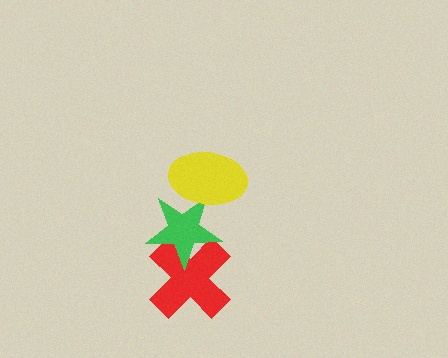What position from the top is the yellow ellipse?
The yellow ellipse is 1st from the top.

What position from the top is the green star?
The green star is 2nd from the top.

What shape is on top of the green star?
The yellow ellipse is on top of the green star.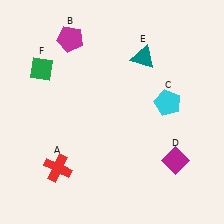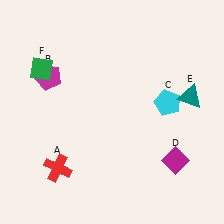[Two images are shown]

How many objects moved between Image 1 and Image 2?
2 objects moved between the two images.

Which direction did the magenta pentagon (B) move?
The magenta pentagon (B) moved down.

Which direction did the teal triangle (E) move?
The teal triangle (E) moved right.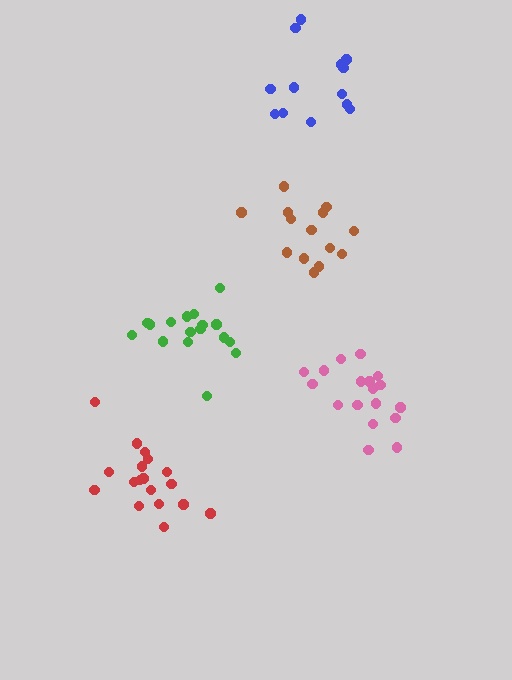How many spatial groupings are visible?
There are 5 spatial groupings.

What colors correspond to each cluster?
The clusters are colored: blue, brown, pink, red, green.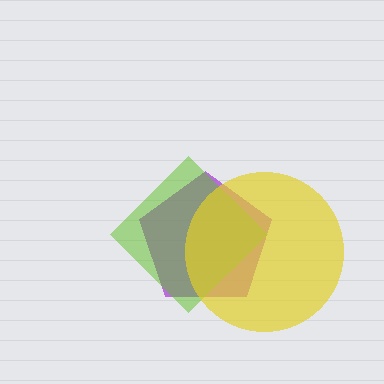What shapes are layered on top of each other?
The layered shapes are: a purple pentagon, a lime diamond, a yellow circle.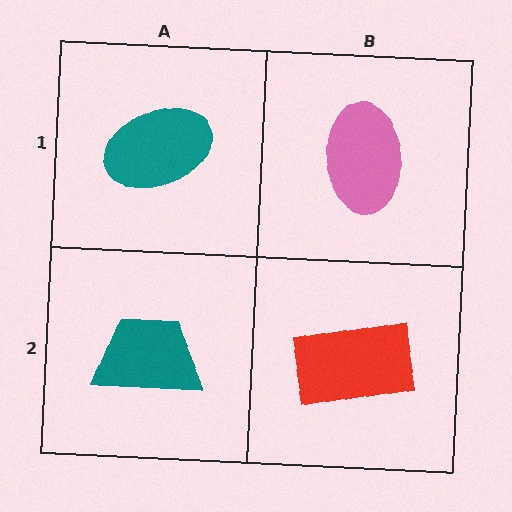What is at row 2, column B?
A red rectangle.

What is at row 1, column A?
A teal ellipse.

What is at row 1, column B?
A pink ellipse.